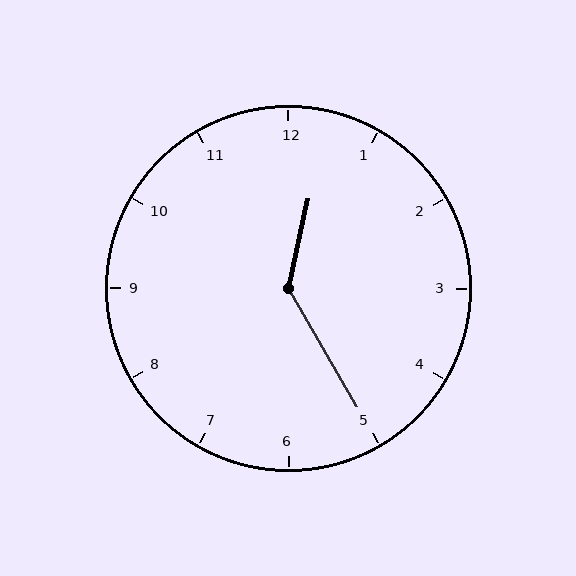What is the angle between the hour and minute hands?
Approximately 138 degrees.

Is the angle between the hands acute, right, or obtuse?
It is obtuse.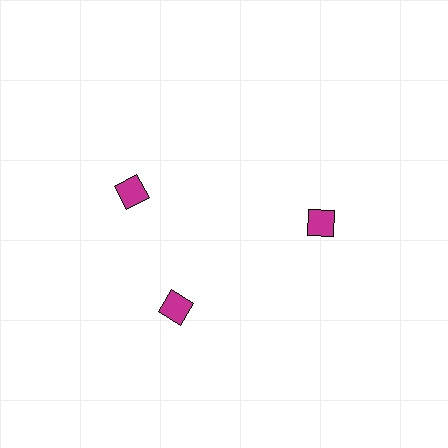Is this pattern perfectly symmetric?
No. The 3 magenta diamonds are arranged in a ring, but one element near the 11 o'clock position is rotated out of alignment along the ring, breaking the 3-fold rotational symmetry.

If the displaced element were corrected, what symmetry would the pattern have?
It would have 3-fold rotational symmetry — the pattern would map onto itself every 120 degrees.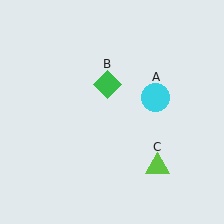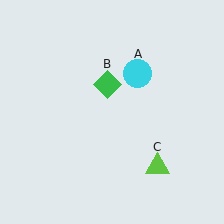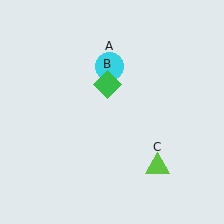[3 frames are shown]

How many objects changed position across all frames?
1 object changed position: cyan circle (object A).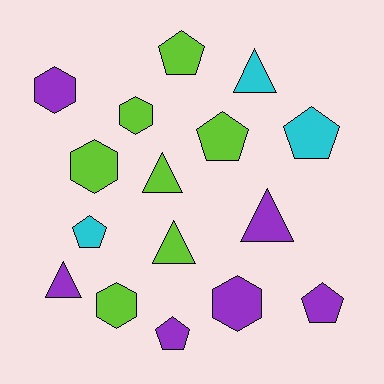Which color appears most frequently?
Lime, with 7 objects.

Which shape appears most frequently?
Pentagon, with 6 objects.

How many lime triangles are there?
There are 2 lime triangles.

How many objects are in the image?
There are 16 objects.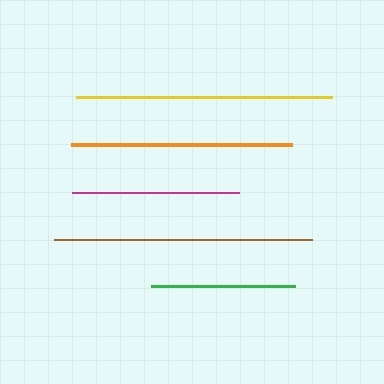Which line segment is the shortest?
The green line is the shortest at approximately 144 pixels.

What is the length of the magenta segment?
The magenta segment is approximately 168 pixels long.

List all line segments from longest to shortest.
From longest to shortest: brown, yellow, orange, magenta, green.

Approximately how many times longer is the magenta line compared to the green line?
The magenta line is approximately 1.2 times the length of the green line.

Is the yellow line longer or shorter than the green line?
The yellow line is longer than the green line.